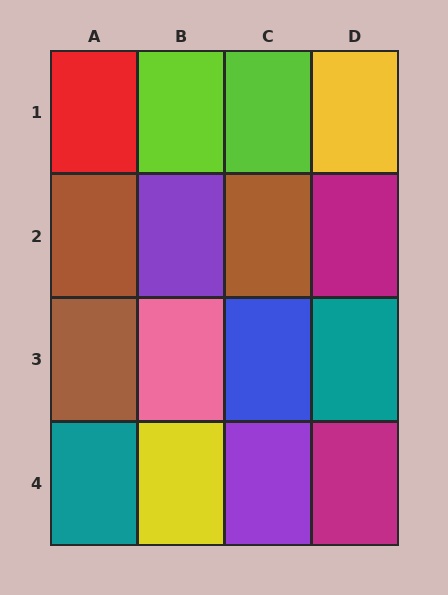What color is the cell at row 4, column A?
Teal.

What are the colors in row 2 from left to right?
Brown, purple, brown, magenta.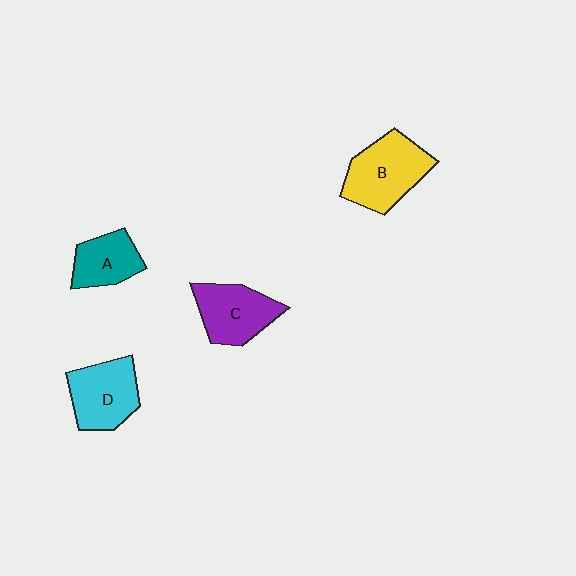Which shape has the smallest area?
Shape A (teal).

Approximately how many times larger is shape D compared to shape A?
Approximately 1.3 times.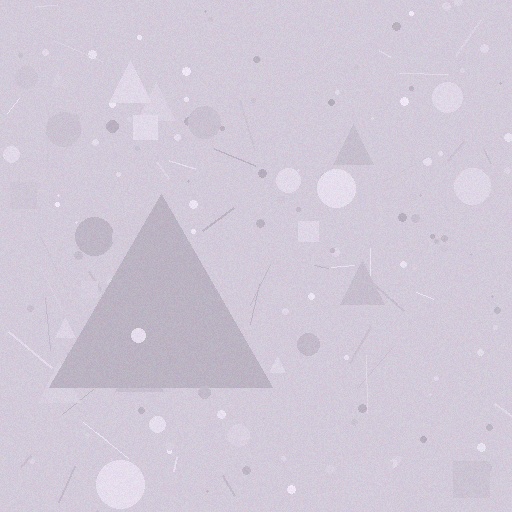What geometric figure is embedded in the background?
A triangle is embedded in the background.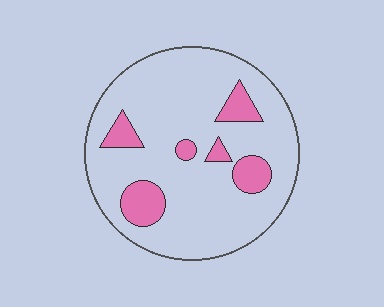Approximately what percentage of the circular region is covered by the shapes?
Approximately 15%.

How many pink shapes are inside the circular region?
6.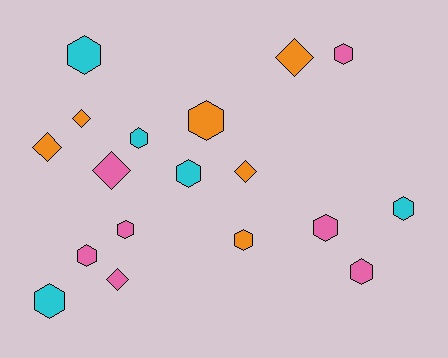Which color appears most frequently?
Pink, with 7 objects.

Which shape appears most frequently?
Hexagon, with 12 objects.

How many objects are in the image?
There are 18 objects.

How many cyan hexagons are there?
There are 5 cyan hexagons.